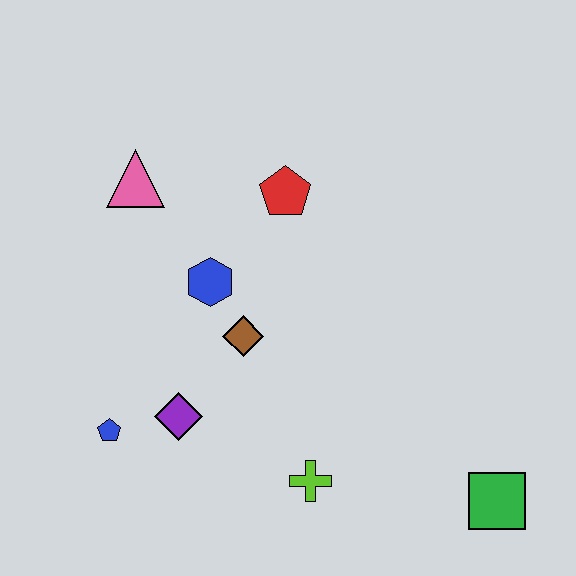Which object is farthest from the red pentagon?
The green square is farthest from the red pentagon.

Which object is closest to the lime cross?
The purple diamond is closest to the lime cross.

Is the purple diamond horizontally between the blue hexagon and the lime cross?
No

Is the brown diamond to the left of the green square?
Yes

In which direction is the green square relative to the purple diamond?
The green square is to the right of the purple diamond.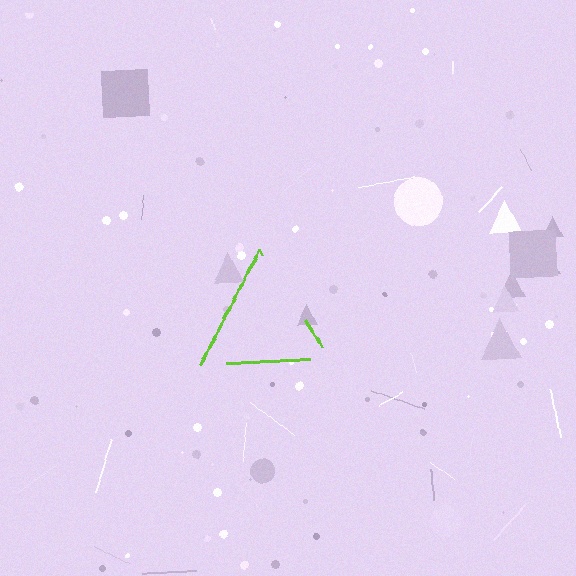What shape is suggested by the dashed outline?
The dashed outline suggests a triangle.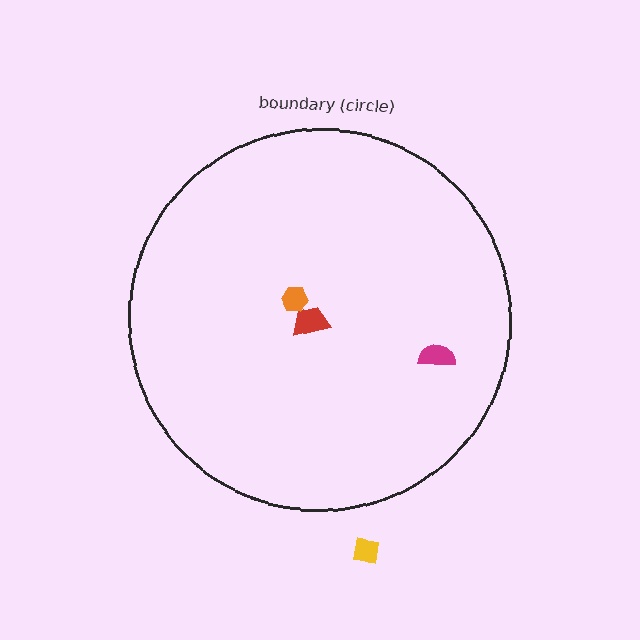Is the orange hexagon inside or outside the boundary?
Inside.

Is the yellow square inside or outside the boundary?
Outside.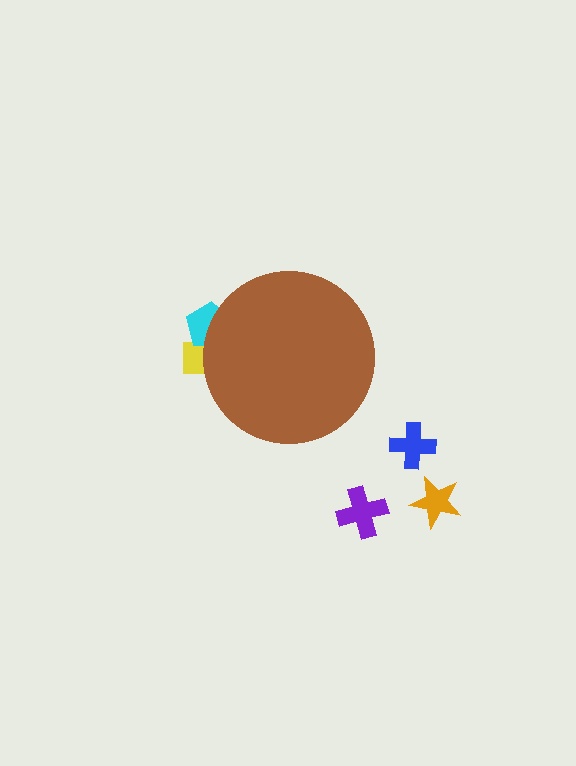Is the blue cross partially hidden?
No, the blue cross is fully visible.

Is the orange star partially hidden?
No, the orange star is fully visible.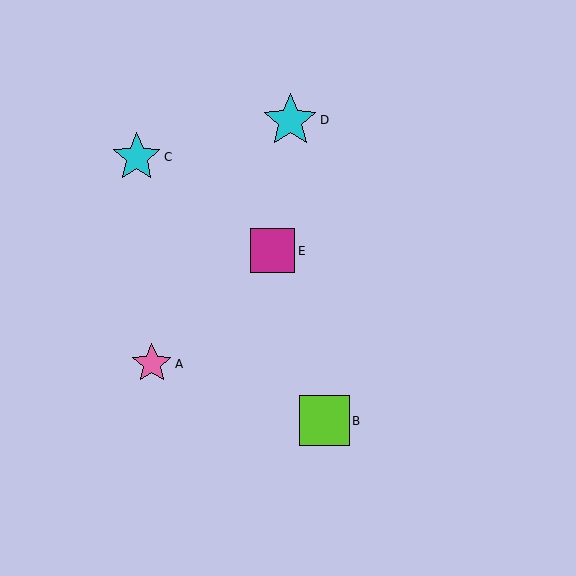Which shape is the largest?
The cyan star (labeled D) is the largest.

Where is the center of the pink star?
The center of the pink star is at (152, 364).